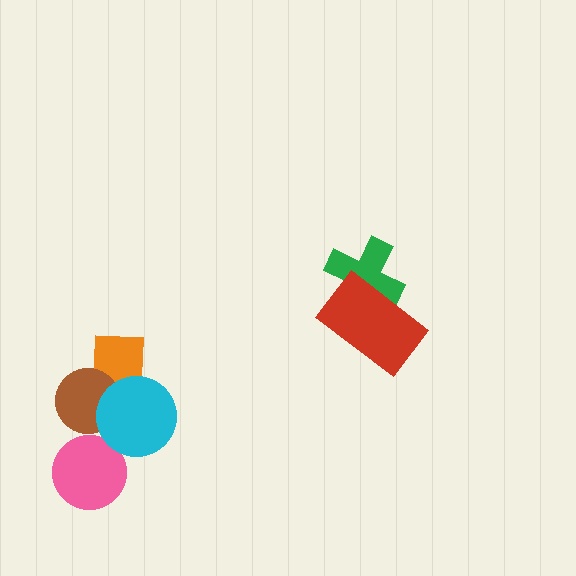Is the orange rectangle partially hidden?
Yes, it is partially covered by another shape.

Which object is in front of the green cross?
The red rectangle is in front of the green cross.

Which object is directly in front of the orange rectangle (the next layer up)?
The brown circle is directly in front of the orange rectangle.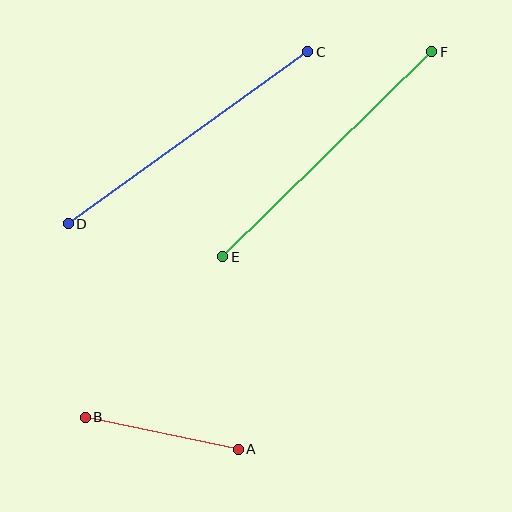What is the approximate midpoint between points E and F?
The midpoint is at approximately (327, 154) pixels.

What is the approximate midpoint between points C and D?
The midpoint is at approximately (188, 138) pixels.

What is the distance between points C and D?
The distance is approximately 295 pixels.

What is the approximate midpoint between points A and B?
The midpoint is at approximately (162, 433) pixels.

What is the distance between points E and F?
The distance is approximately 293 pixels.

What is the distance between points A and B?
The distance is approximately 156 pixels.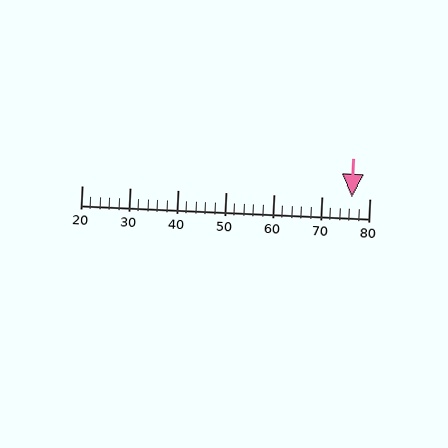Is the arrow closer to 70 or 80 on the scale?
The arrow is closer to 80.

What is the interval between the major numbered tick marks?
The major tick marks are spaced 10 units apart.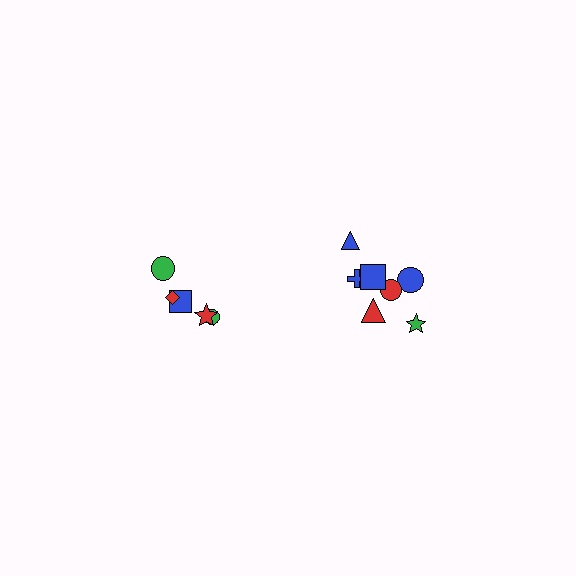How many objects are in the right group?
There are 7 objects.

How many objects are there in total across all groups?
There are 12 objects.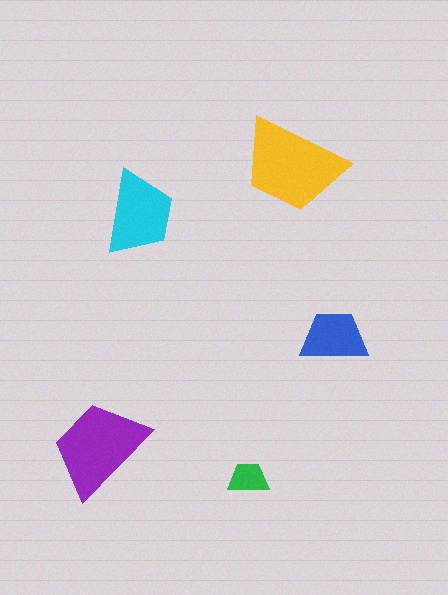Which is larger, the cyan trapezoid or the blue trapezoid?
The cyan one.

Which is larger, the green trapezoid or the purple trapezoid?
The purple one.